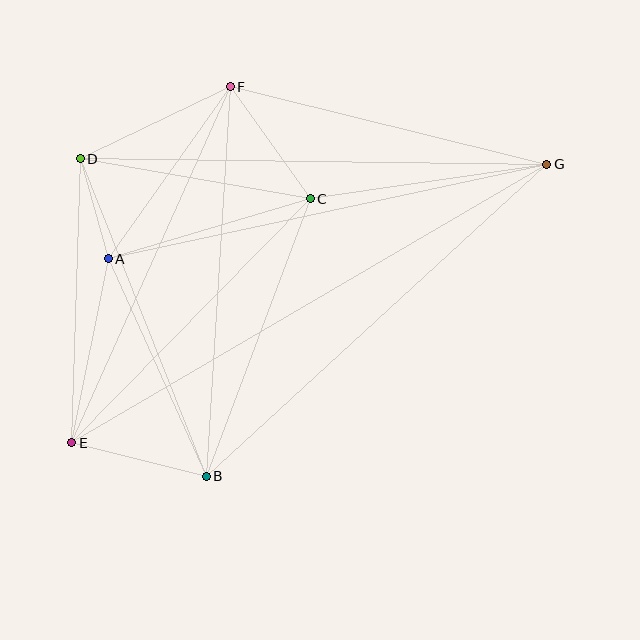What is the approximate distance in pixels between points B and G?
The distance between B and G is approximately 462 pixels.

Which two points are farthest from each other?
Points E and G are farthest from each other.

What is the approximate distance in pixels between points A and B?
The distance between A and B is approximately 239 pixels.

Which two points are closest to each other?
Points A and D are closest to each other.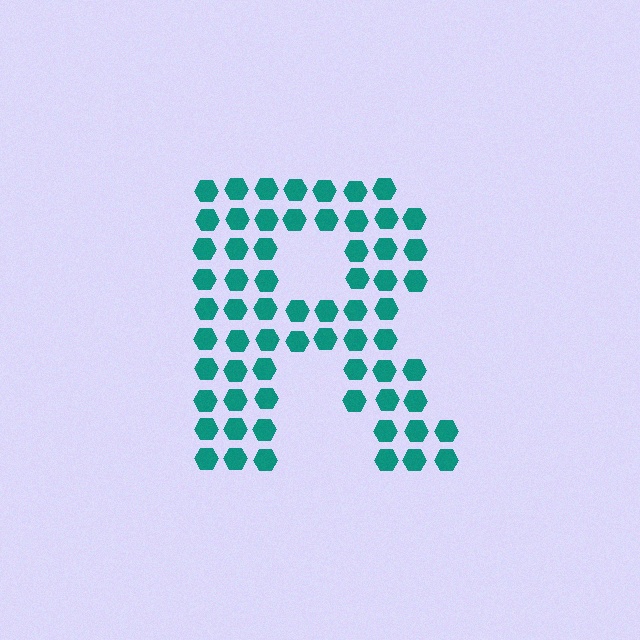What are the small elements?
The small elements are hexagons.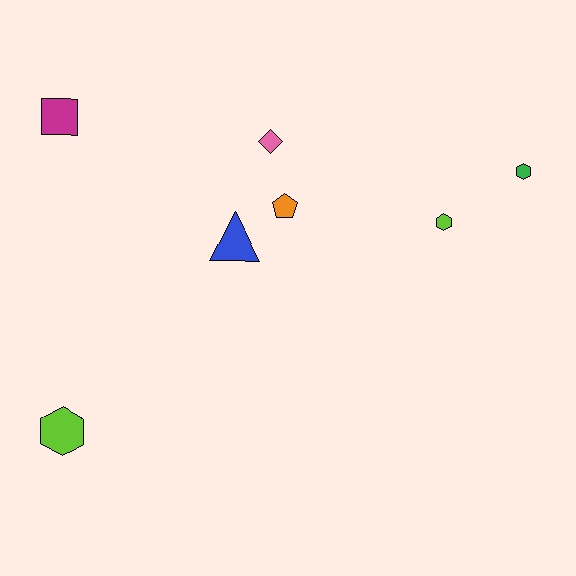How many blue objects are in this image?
There is 1 blue object.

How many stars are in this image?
There are no stars.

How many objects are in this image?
There are 7 objects.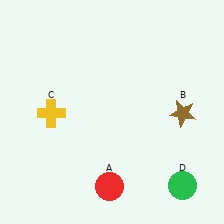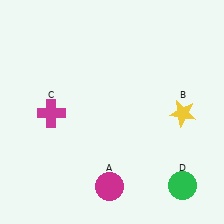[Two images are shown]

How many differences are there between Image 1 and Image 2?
There are 3 differences between the two images.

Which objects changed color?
A changed from red to magenta. B changed from brown to yellow. C changed from yellow to magenta.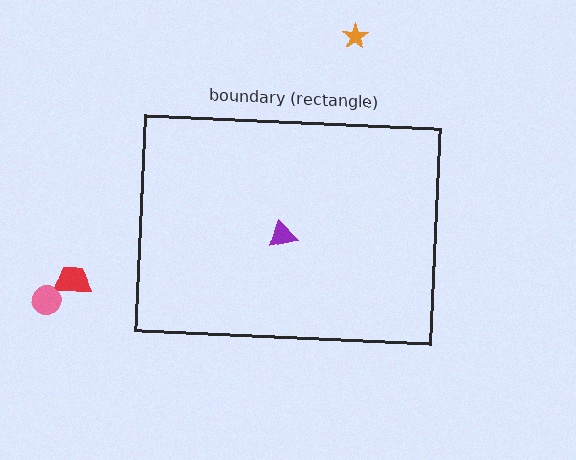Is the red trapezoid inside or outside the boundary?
Outside.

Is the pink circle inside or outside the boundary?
Outside.